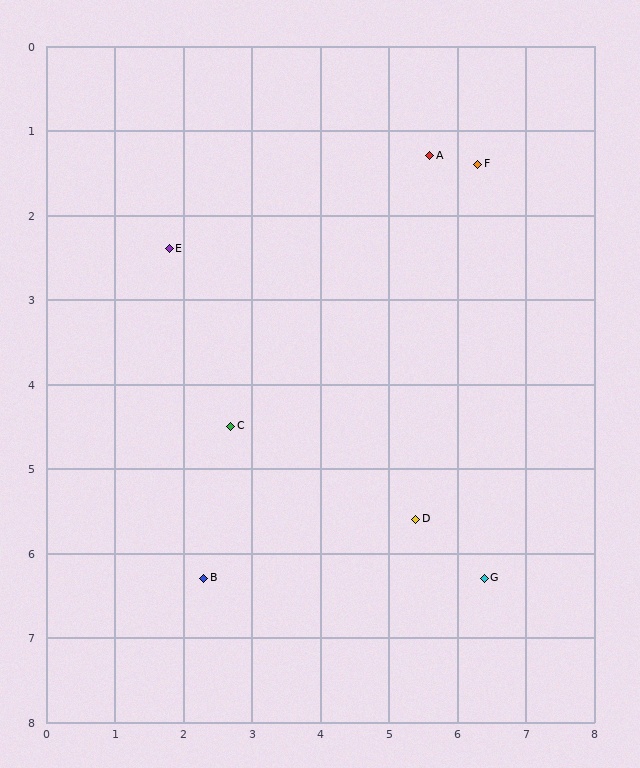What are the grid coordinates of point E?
Point E is at approximately (1.8, 2.4).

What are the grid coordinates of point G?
Point G is at approximately (6.4, 6.3).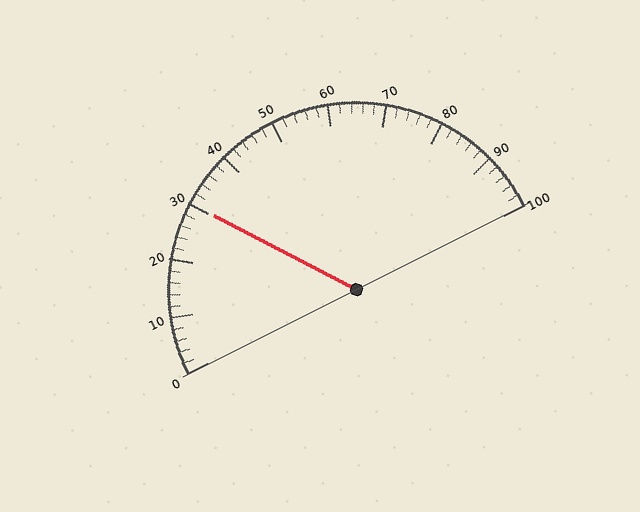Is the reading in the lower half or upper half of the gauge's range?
The reading is in the lower half of the range (0 to 100).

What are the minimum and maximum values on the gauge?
The gauge ranges from 0 to 100.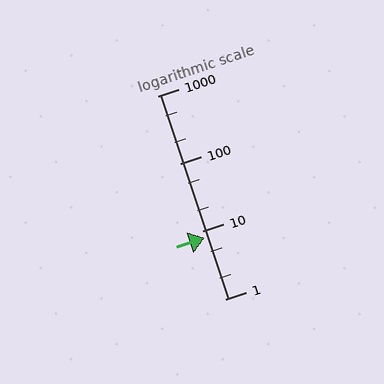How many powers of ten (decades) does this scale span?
The scale spans 3 decades, from 1 to 1000.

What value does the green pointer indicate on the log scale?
The pointer indicates approximately 7.9.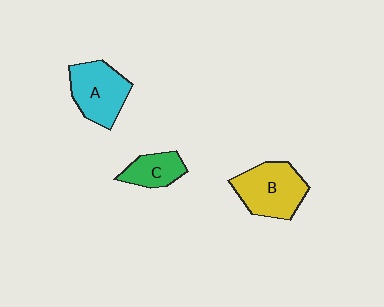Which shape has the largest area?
Shape B (yellow).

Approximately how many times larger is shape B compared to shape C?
Approximately 1.9 times.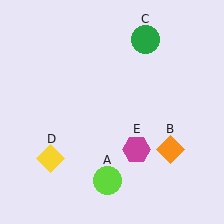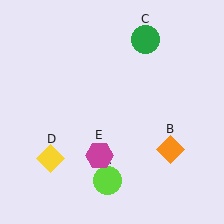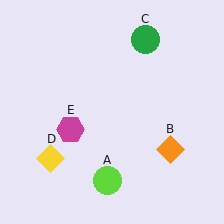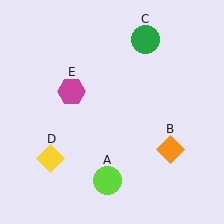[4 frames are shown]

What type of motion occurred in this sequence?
The magenta hexagon (object E) rotated clockwise around the center of the scene.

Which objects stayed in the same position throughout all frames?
Lime circle (object A) and orange diamond (object B) and green circle (object C) and yellow diamond (object D) remained stationary.